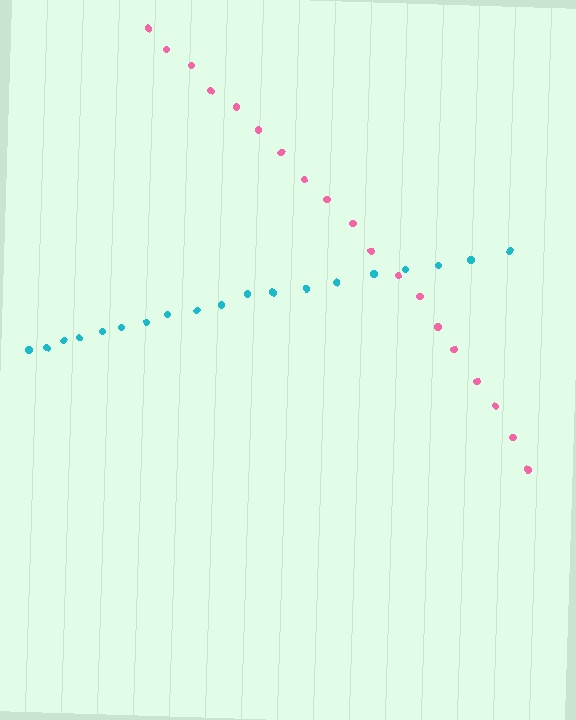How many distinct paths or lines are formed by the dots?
There are 2 distinct paths.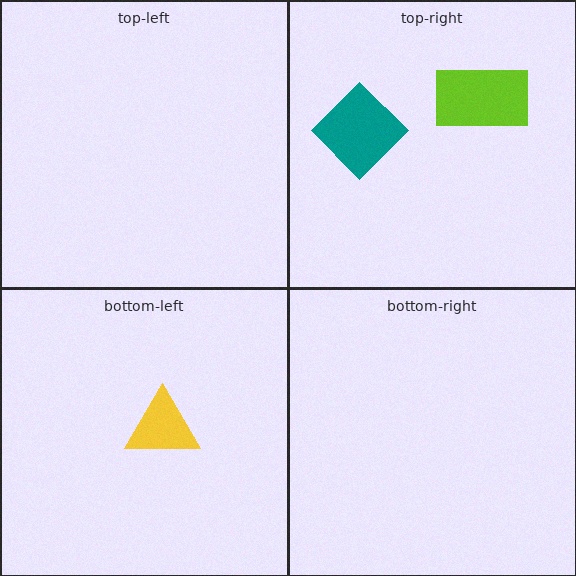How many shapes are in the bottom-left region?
1.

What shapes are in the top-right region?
The lime rectangle, the teal diamond.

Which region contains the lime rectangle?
The top-right region.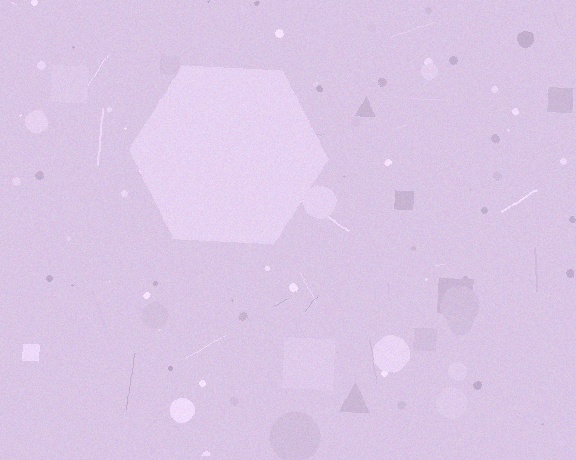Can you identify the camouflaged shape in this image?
The camouflaged shape is a hexagon.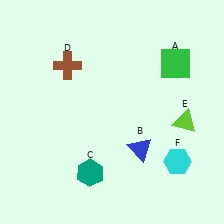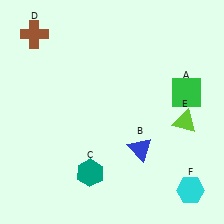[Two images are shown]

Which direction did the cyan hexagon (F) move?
The cyan hexagon (F) moved down.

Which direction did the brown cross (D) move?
The brown cross (D) moved left.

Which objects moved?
The objects that moved are: the green square (A), the brown cross (D), the cyan hexagon (F).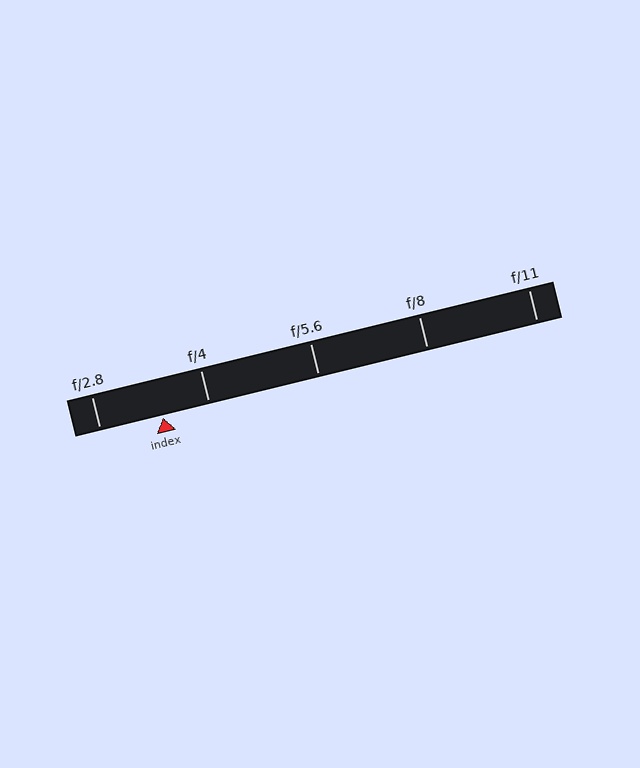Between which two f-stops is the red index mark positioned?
The index mark is between f/2.8 and f/4.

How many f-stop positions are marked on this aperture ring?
There are 5 f-stop positions marked.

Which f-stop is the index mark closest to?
The index mark is closest to f/4.